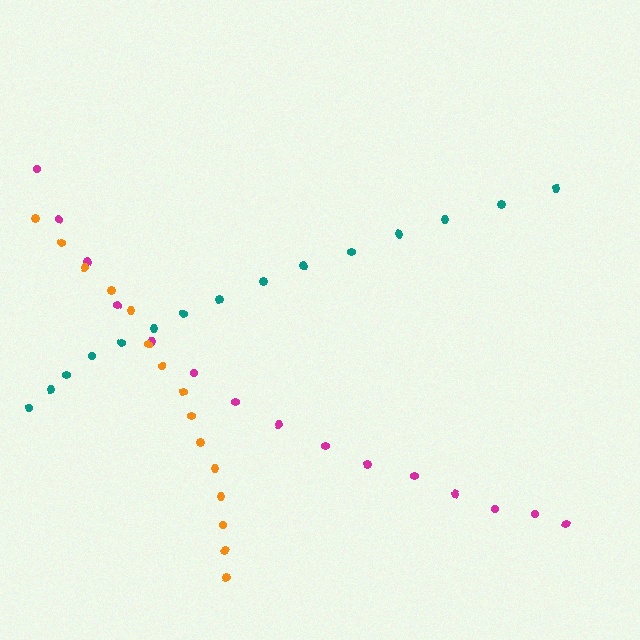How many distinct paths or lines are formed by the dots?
There are 3 distinct paths.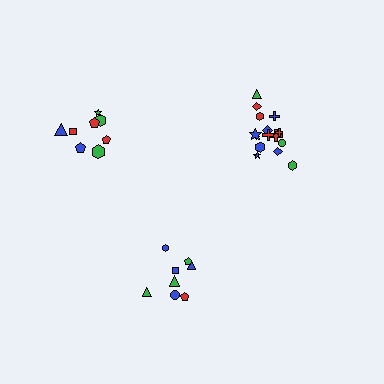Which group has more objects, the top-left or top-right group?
The top-right group.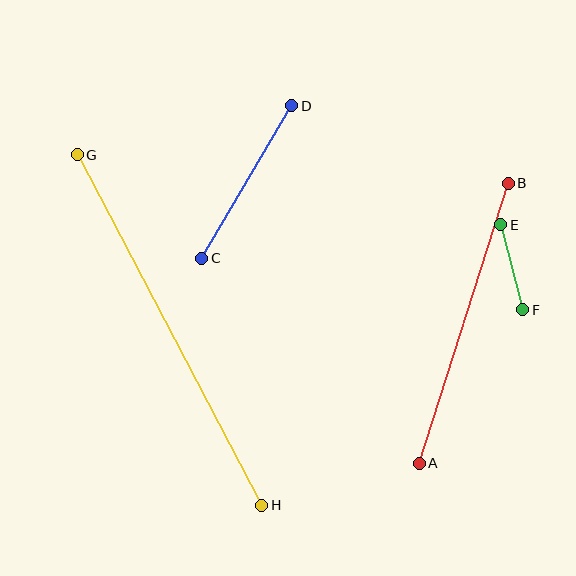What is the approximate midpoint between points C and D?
The midpoint is at approximately (247, 182) pixels.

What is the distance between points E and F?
The distance is approximately 87 pixels.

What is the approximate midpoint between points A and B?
The midpoint is at approximately (464, 323) pixels.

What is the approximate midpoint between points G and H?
The midpoint is at approximately (169, 330) pixels.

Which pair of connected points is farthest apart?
Points G and H are farthest apart.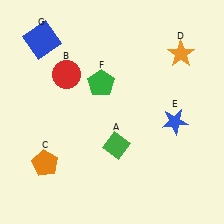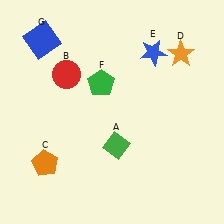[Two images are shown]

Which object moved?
The blue star (E) moved up.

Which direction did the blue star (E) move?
The blue star (E) moved up.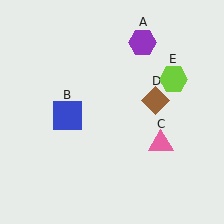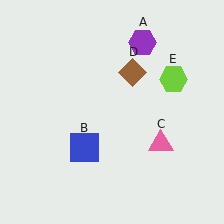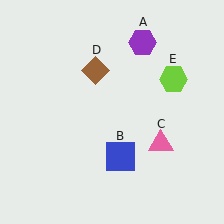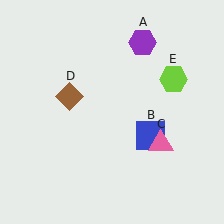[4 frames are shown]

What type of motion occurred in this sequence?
The blue square (object B), brown diamond (object D) rotated counterclockwise around the center of the scene.